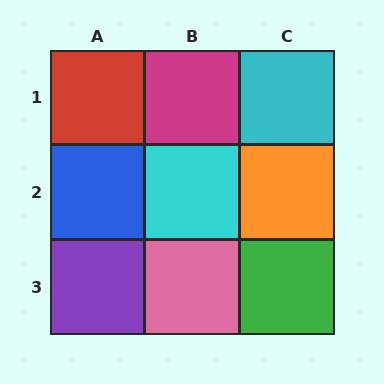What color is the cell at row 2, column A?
Blue.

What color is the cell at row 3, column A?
Purple.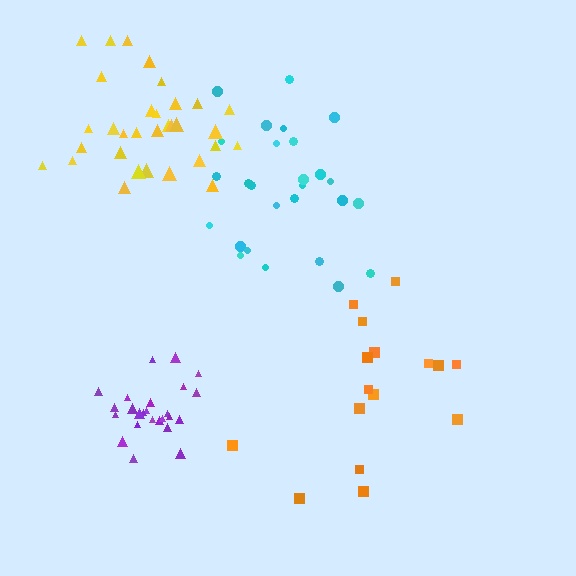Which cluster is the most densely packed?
Purple.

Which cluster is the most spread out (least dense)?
Orange.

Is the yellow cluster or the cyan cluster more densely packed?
Yellow.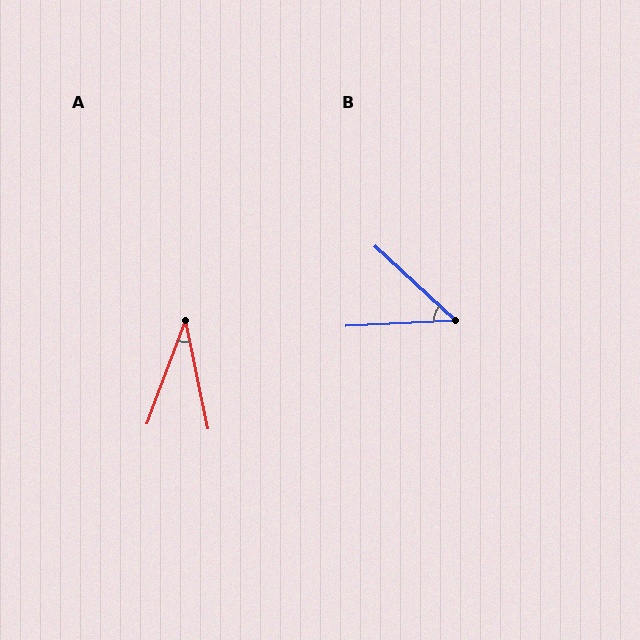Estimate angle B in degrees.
Approximately 46 degrees.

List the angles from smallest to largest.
A (32°), B (46°).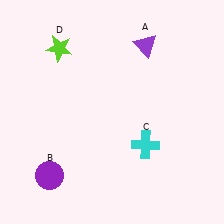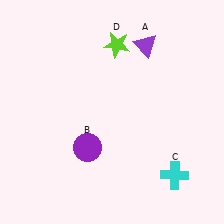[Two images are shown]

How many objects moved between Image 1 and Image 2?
3 objects moved between the two images.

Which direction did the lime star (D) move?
The lime star (D) moved right.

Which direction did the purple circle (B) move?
The purple circle (B) moved right.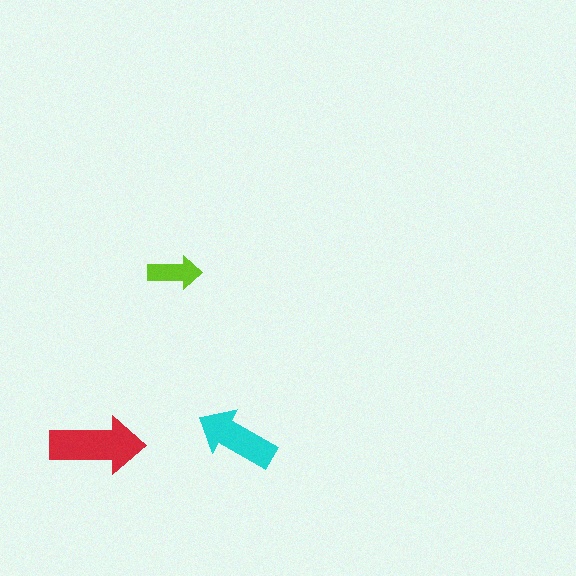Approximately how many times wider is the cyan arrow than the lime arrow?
About 1.5 times wider.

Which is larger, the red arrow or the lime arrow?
The red one.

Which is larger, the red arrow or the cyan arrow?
The red one.